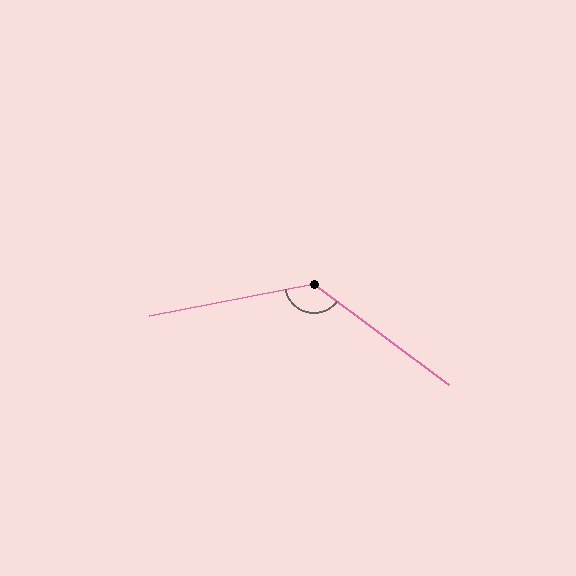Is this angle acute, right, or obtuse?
It is obtuse.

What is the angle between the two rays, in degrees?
Approximately 132 degrees.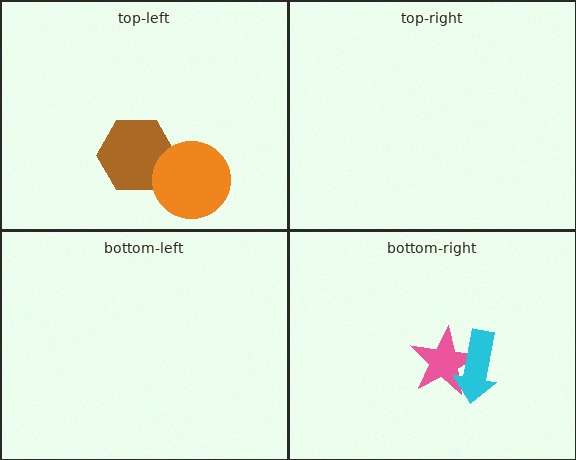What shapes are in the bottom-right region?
The pink star, the cyan arrow.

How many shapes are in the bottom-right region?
2.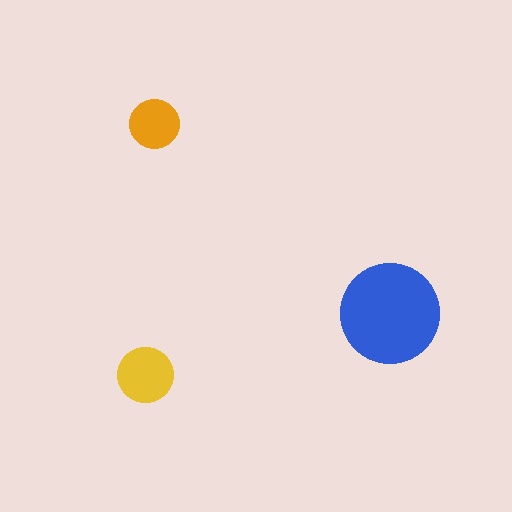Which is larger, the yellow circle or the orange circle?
The yellow one.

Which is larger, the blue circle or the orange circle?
The blue one.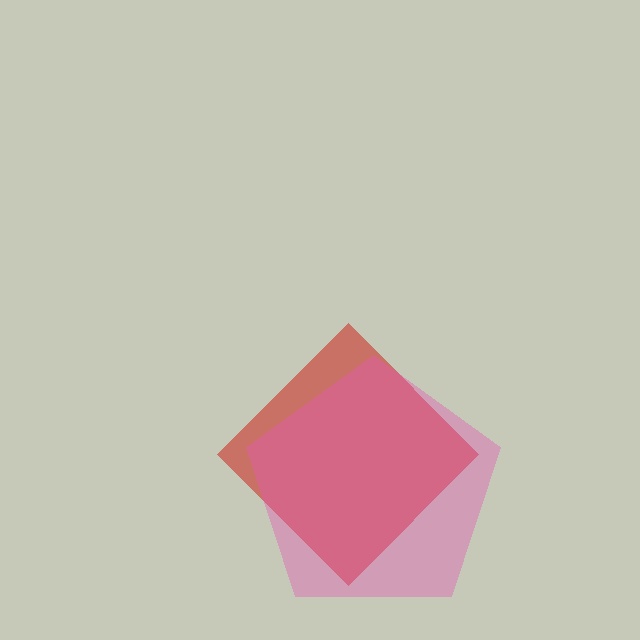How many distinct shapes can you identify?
There are 2 distinct shapes: a red diamond, a pink pentagon.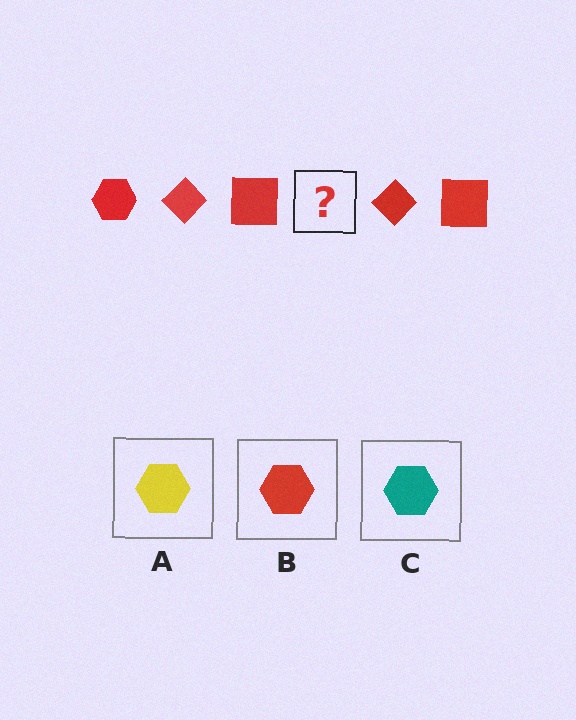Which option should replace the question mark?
Option B.